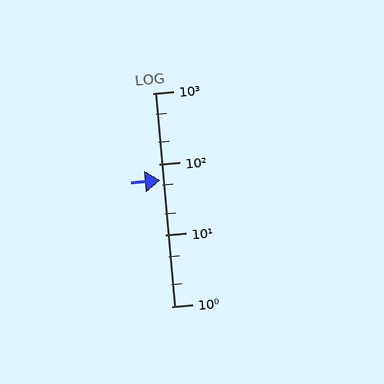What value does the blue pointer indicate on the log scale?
The pointer indicates approximately 60.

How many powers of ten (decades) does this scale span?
The scale spans 3 decades, from 1 to 1000.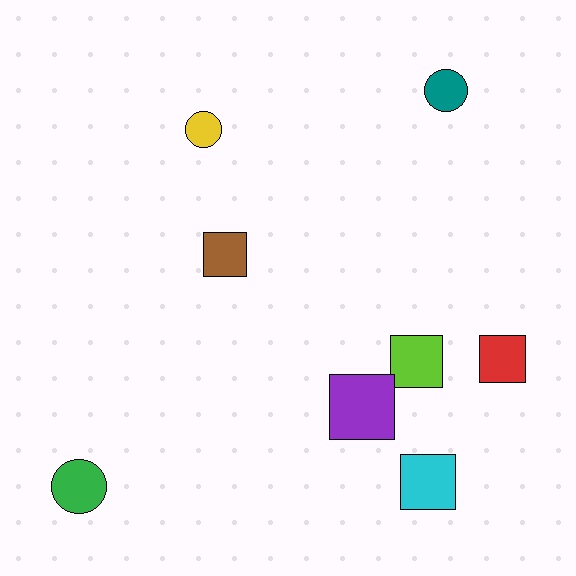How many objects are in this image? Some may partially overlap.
There are 8 objects.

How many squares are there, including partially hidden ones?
There are 5 squares.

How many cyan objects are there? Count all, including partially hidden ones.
There is 1 cyan object.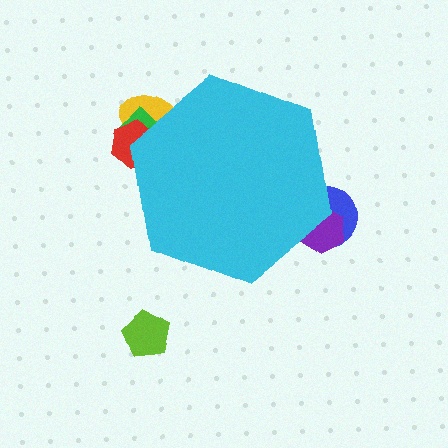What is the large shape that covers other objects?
A cyan hexagon.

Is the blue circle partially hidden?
Yes, the blue circle is partially hidden behind the cyan hexagon.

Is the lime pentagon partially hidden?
No, the lime pentagon is fully visible.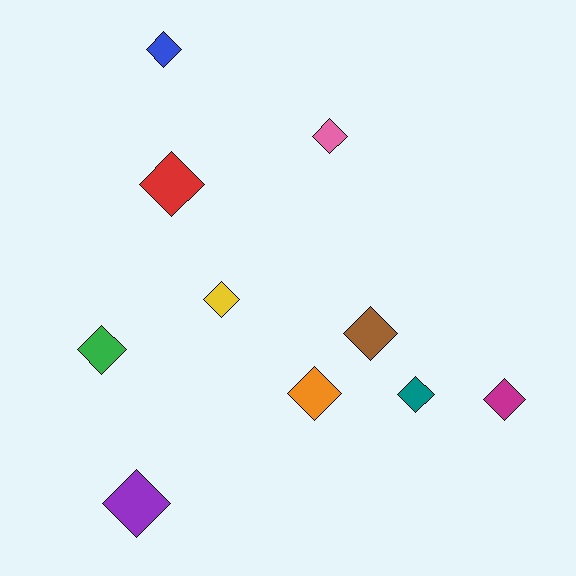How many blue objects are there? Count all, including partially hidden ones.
There is 1 blue object.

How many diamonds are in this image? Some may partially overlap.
There are 10 diamonds.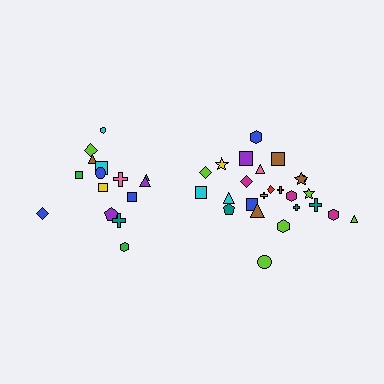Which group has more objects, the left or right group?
The right group.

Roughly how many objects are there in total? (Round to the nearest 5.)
Roughly 40 objects in total.